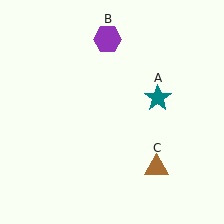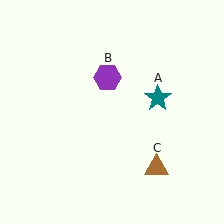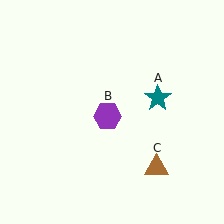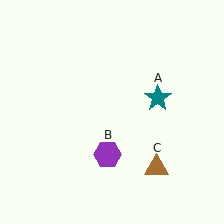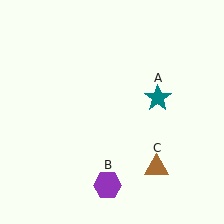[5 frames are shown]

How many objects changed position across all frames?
1 object changed position: purple hexagon (object B).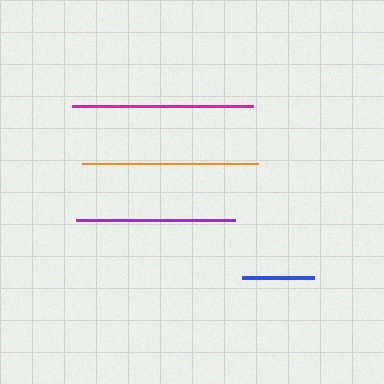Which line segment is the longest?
The magenta line is the longest at approximately 180 pixels.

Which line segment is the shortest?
The blue line is the shortest at approximately 72 pixels.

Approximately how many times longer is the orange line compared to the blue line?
The orange line is approximately 2.5 times the length of the blue line.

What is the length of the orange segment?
The orange segment is approximately 176 pixels long.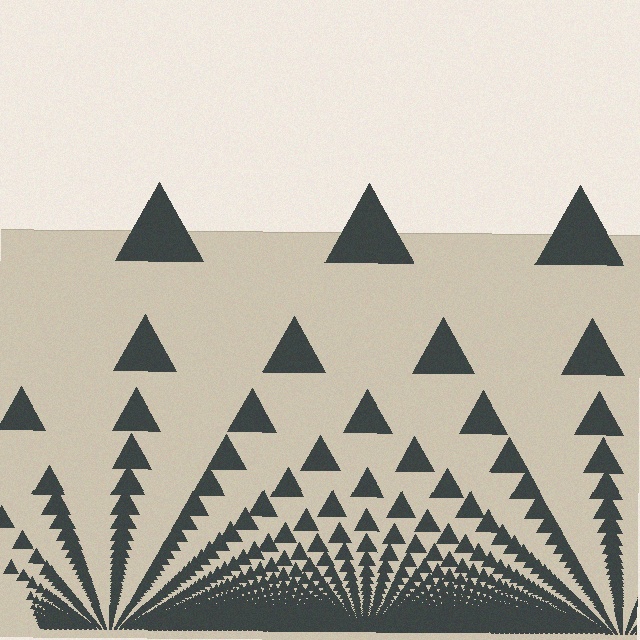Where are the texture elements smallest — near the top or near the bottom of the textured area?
Near the bottom.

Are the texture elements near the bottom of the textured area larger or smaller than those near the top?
Smaller. The gradient is inverted — elements near the bottom are smaller and denser.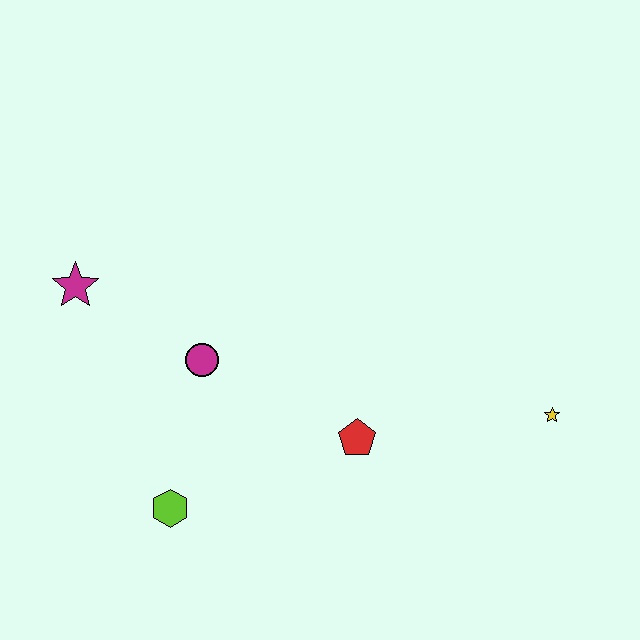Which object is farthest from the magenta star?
The yellow star is farthest from the magenta star.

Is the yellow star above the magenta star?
No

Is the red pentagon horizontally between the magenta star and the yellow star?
Yes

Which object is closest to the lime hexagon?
The magenta circle is closest to the lime hexagon.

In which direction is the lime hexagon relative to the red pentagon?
The lime hexagon is to the left of the red pentagon.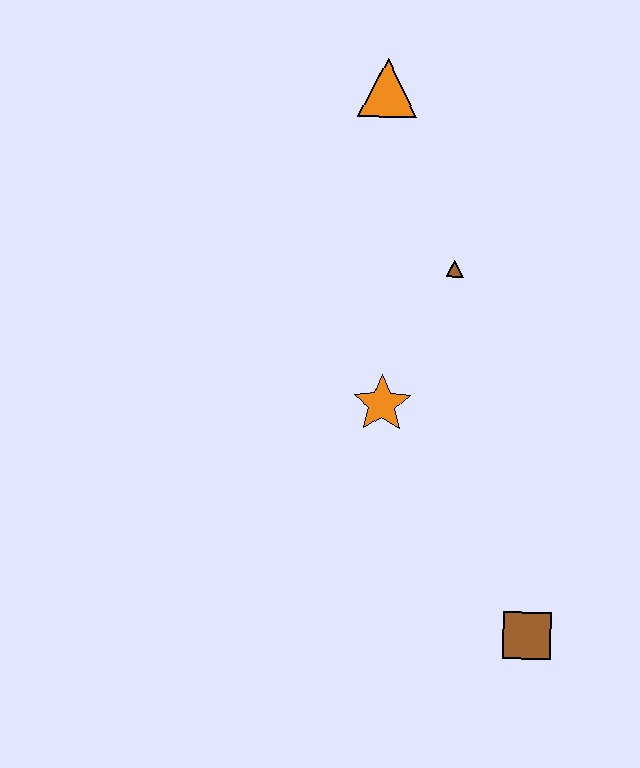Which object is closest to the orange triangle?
The brown triangle is closest to the orange triangle.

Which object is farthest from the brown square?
The orange triangle is farthest from the brown square.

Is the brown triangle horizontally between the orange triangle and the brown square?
Yes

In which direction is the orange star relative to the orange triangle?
The orange star is below the orange triangle.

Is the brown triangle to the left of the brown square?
Yes